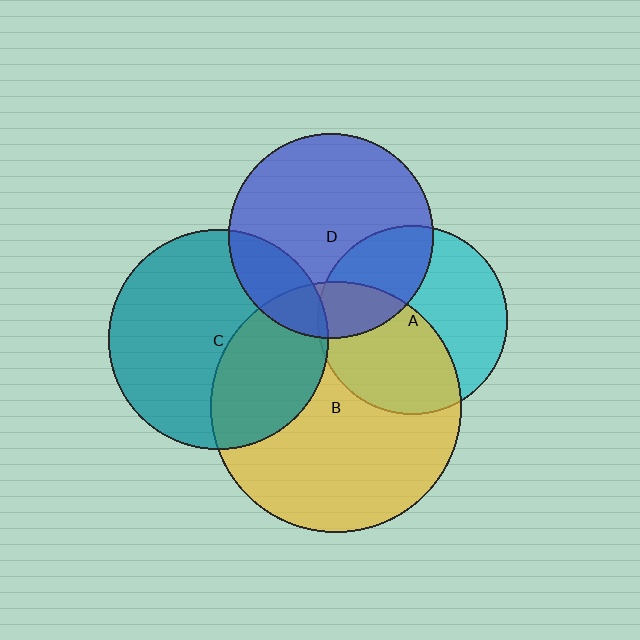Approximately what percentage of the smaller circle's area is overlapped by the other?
Approximately 20%.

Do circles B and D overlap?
Yes.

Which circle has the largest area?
Circle B (yellow).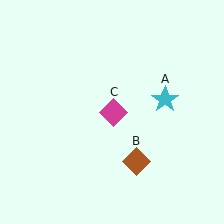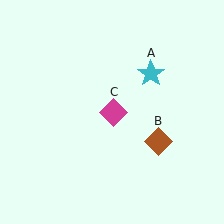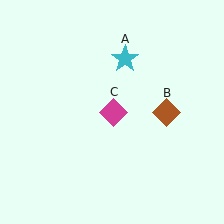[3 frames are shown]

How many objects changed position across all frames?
2 objects changed position: cyan star (object A), brown diamond (object B).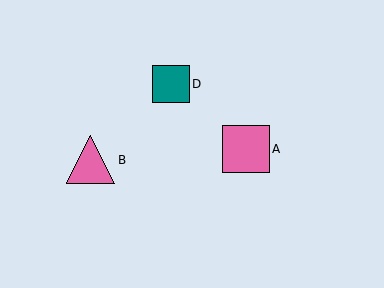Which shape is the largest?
The pink triangle (labeled B) is the largest.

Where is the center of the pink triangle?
The center of the pink triangle is at (91, 160).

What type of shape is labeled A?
Shape A is a pink square.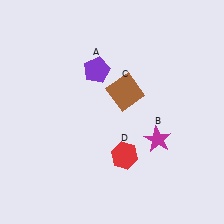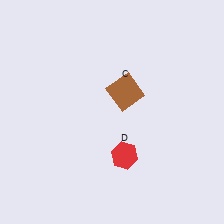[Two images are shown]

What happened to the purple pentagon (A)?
The purple pentagon (A) was removed in Image 2. It was in the top-left area of Image 1.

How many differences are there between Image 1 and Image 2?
There are 2 differences between the two images.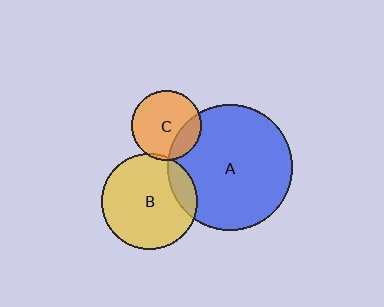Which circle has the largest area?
Circle A (blue).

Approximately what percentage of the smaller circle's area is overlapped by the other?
Approximately 5%.